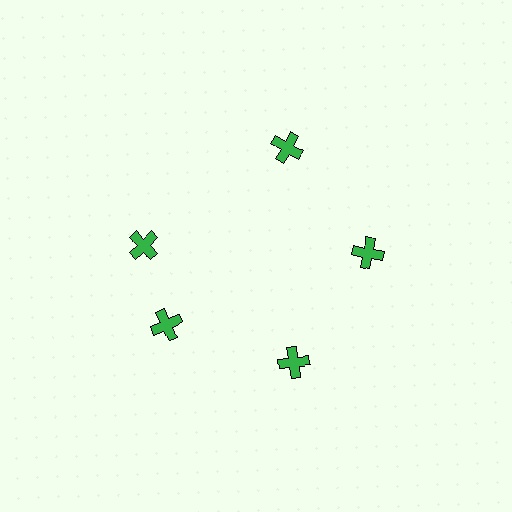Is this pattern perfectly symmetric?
No. The 5 green crosses are arranged in a ring, but one element near the 10 o'clock position is rotated out of alignment along the ring, breaking the 5-fold rotational symmetry.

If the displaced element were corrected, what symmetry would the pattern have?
It would have 5-fold rotational symmetry — the pattern would map onto itself every 72 degrees.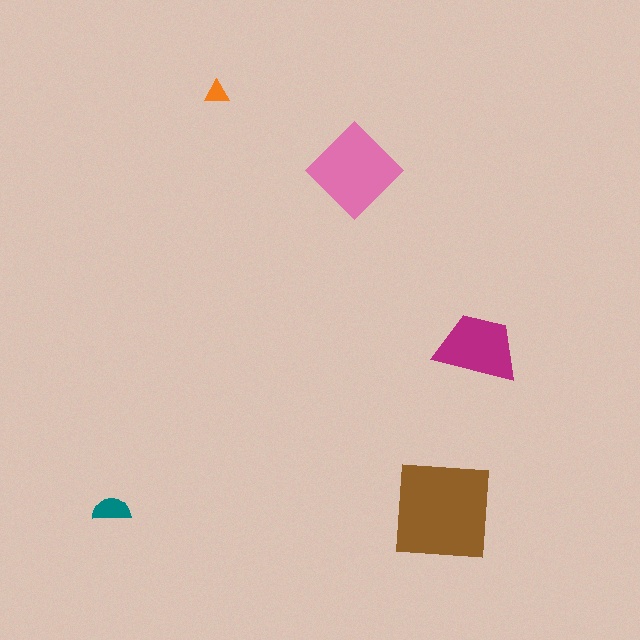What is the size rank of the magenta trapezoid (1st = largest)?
3rd.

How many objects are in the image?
There are 5 objects in the image.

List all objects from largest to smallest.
The brown square, the pink diamond, the magenta trapezoid, the teal semicircle, the orange triangle.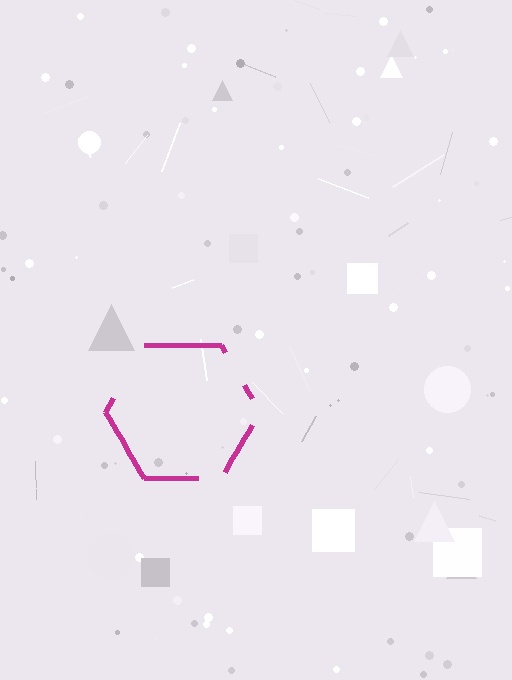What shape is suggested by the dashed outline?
The dashed outline suggests a hexagon.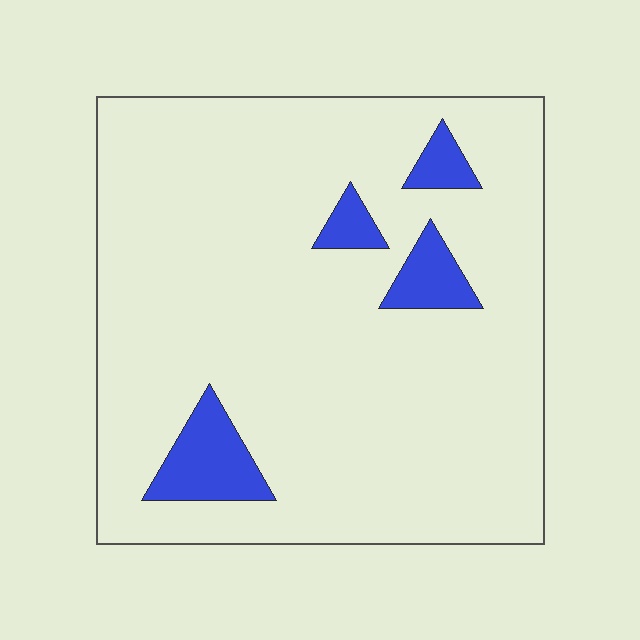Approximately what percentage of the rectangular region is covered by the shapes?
Approximately 10%.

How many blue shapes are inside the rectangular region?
4.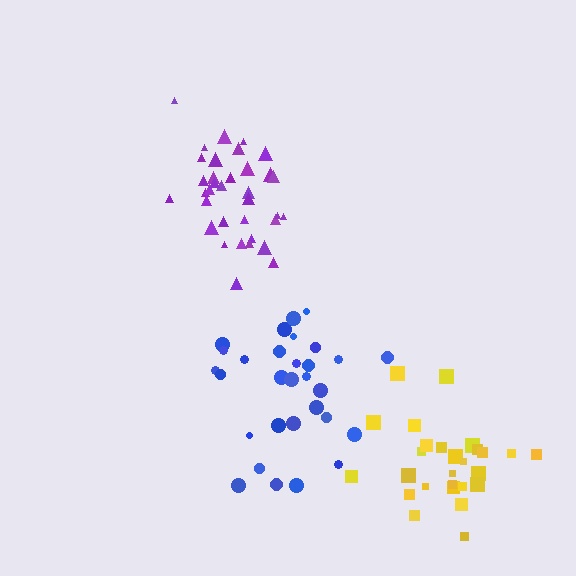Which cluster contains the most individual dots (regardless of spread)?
Purple (35).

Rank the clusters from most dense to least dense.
purple, yellow, blue.